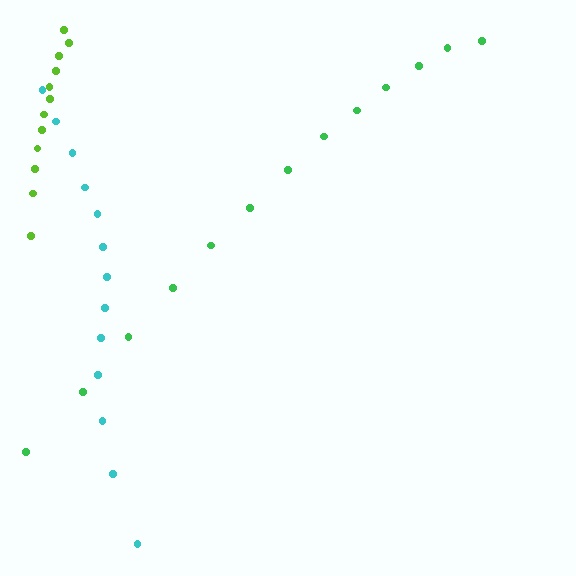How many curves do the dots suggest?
There are 3 distinct paths.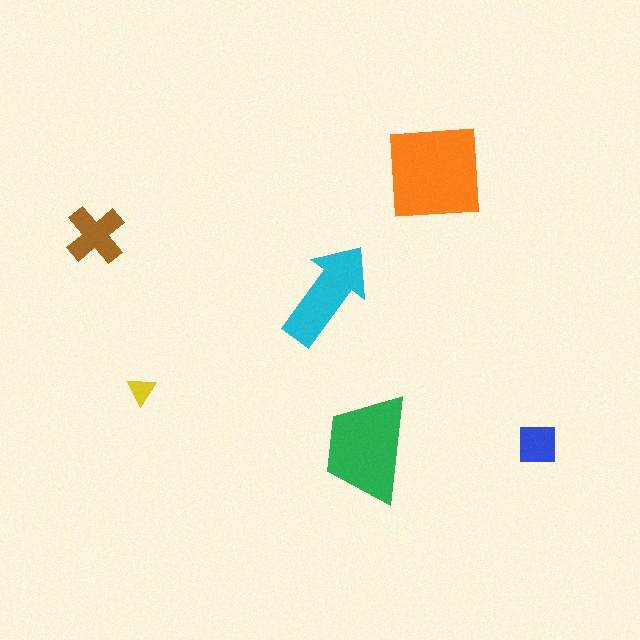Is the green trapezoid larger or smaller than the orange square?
Smaller.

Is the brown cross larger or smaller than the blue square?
Larger.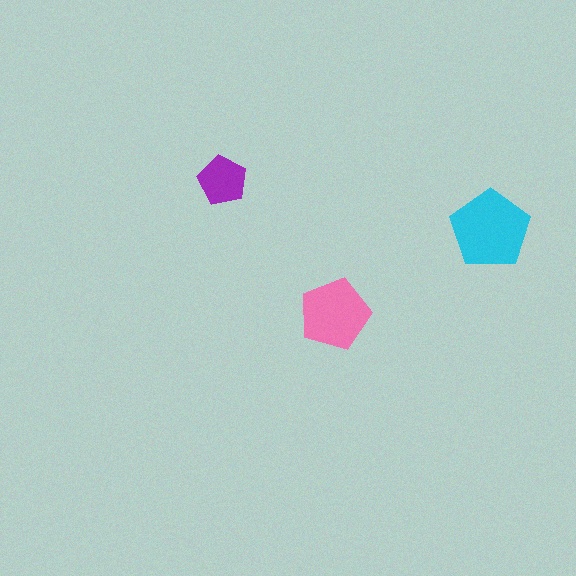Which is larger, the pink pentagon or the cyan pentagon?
The cyan one.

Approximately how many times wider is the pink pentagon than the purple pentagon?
About 1.5 times wider.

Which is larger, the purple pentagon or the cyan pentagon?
The cyan one.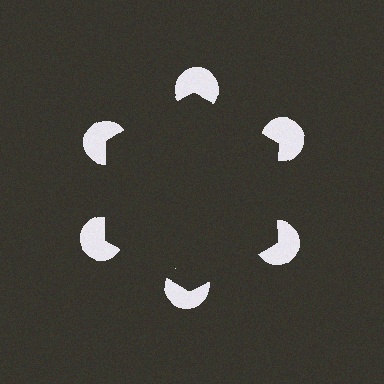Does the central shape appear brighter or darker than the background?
It typically appears slightly darker than the background, even though no actual brightness change is drawn.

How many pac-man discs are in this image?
There are 6 — one at each vertex of the illusory hexagon.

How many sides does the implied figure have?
6 sides.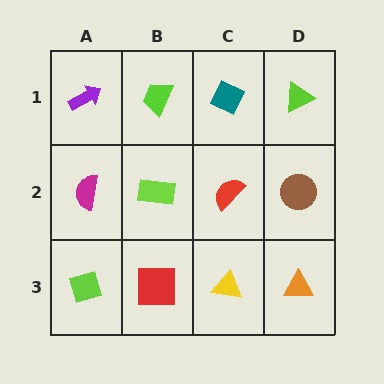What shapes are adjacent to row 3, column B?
A lime rectangle (row 2, column B), a lime diamond (row 3, column A), a yellow triangle (row 3, column C).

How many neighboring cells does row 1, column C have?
3.